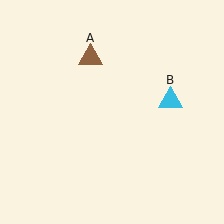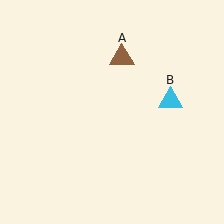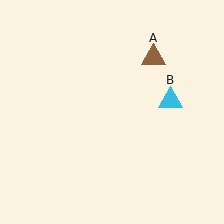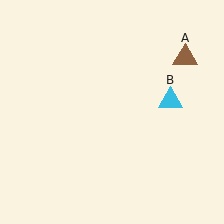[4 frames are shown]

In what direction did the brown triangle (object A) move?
The brown triangle (object A) moved right.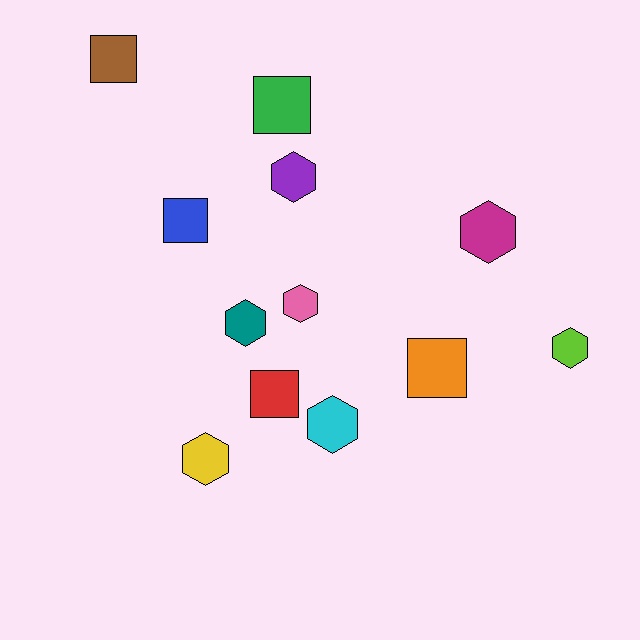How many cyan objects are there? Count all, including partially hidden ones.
There is 1 cyan object.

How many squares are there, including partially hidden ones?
There are 5 squares.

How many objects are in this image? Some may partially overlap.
There are 12 objects.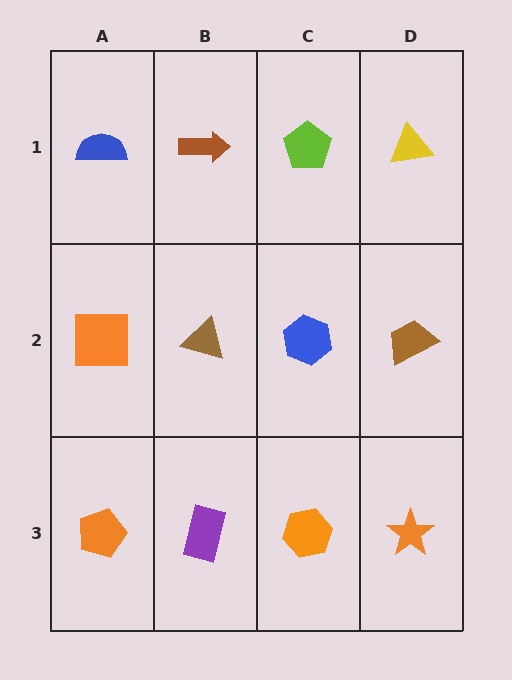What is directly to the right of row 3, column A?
A purple rectangle.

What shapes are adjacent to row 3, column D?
A brown trapezoid (row 2, column D), an orange hexagon (row 3, column C).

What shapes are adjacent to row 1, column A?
An orange square (row 2, column A), a brown arrow (row 1, column B).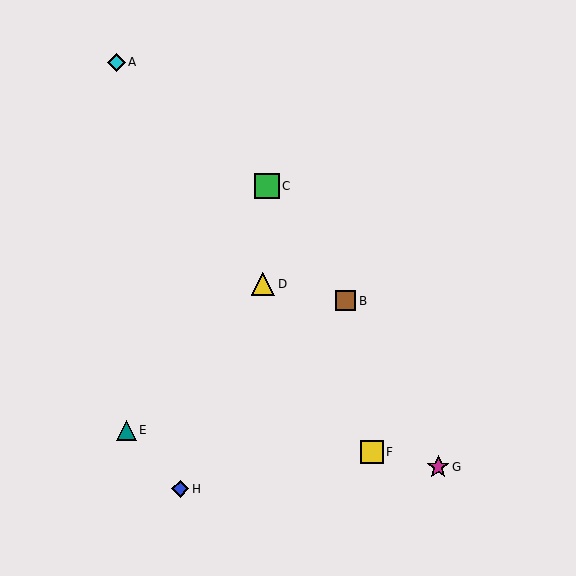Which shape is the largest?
The green square (labeled C) is the largest.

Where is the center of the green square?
The center of the green square is at (267, 186).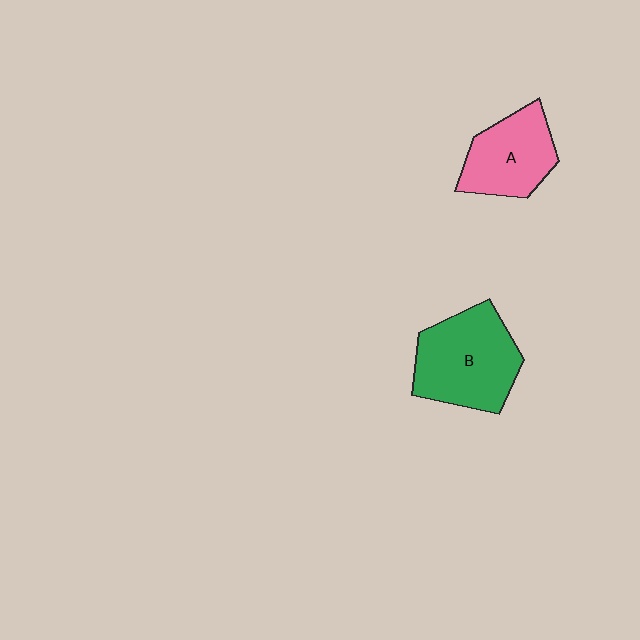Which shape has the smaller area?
Shape A (pink).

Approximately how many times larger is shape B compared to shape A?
Approximately 1.4 times.